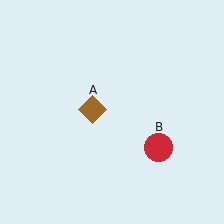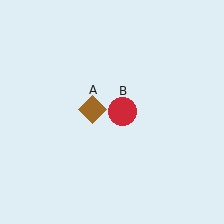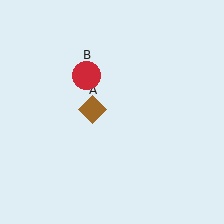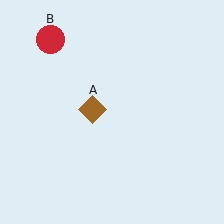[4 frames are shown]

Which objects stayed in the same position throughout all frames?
Brown diamond (object A) remained stationary.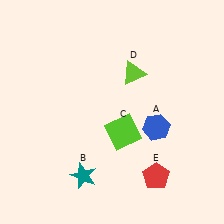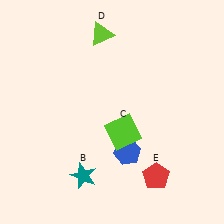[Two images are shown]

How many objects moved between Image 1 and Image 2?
2 objects moved between the two images.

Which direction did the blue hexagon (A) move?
The blue hexagon (A) moved left.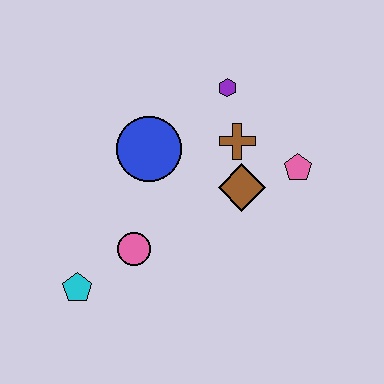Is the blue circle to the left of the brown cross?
Yes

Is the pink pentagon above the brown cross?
No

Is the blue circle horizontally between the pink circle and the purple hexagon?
Yes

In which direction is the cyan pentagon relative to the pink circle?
The cyan pentagon is to the left of the pink circle.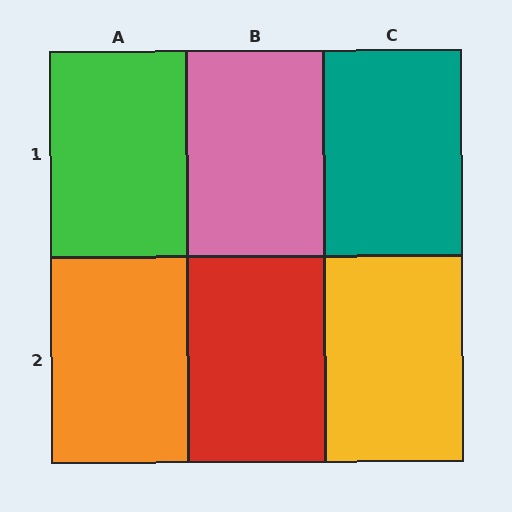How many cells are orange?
1 cell is orange.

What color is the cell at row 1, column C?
Teal.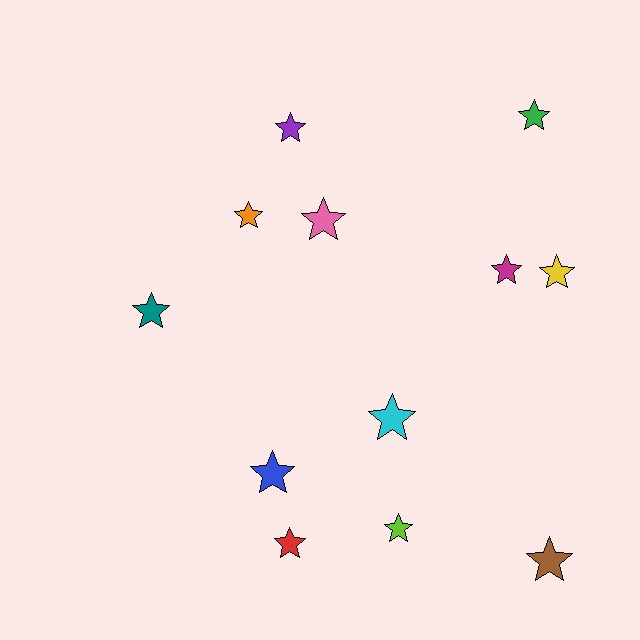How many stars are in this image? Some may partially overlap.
There are 12 stars.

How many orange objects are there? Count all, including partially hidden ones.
There is 1 orange object.